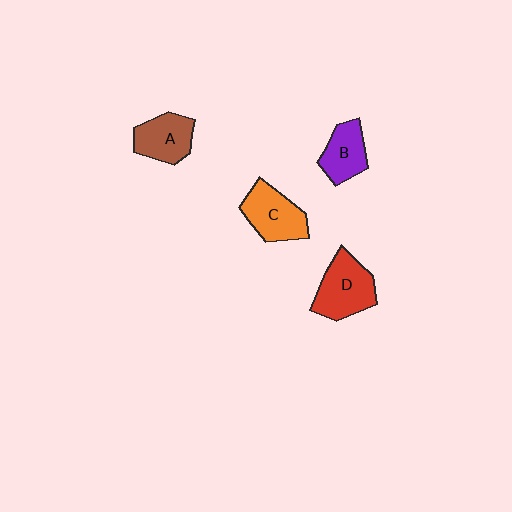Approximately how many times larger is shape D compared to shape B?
Approximately 1.4 times.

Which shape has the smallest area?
Shape B (purple).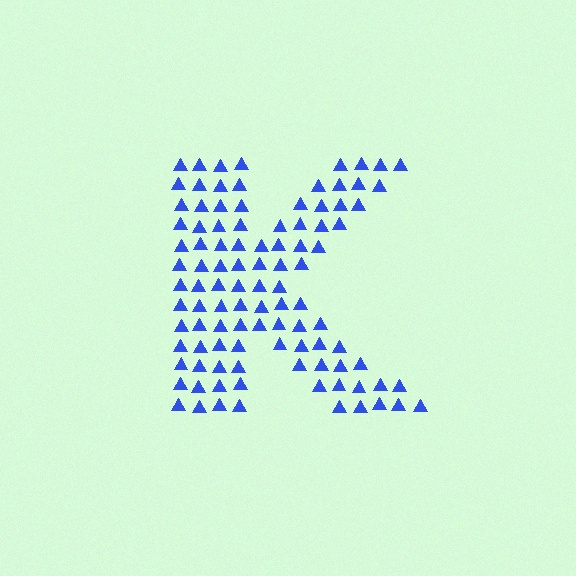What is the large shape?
The large shape is the letter K.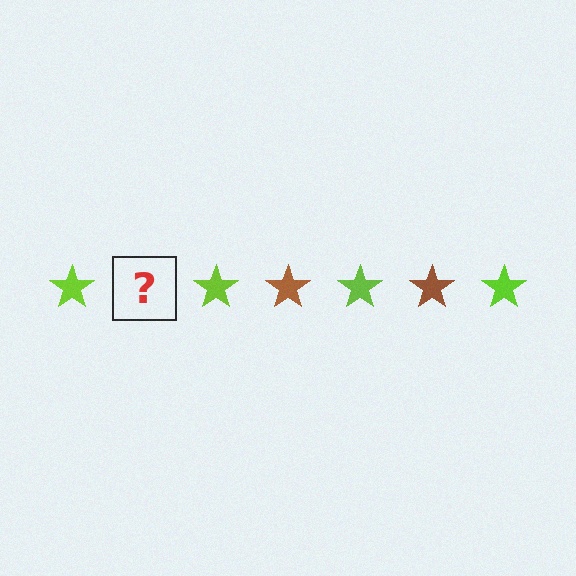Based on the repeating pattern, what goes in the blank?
The blank should be a brown star.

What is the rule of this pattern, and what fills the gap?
The rule is that the pattern cycles through lime, brown stars. The gap should be filled with a brown star.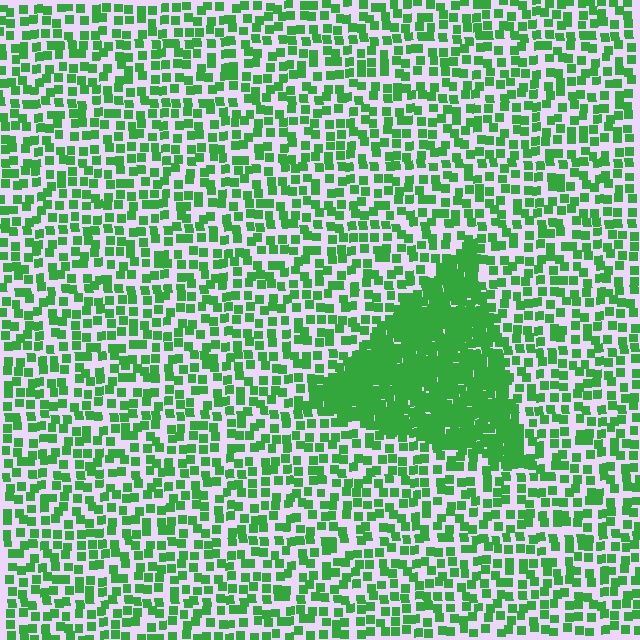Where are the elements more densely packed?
The elements are more densely packed inside the triangle boundary.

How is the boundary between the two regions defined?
The boundary is defined by a change in element density (approximately 2.6x ratio). All elements are the same color, size, and shape.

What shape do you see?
I see a triangle.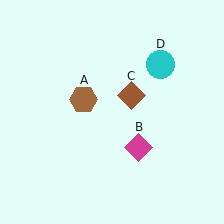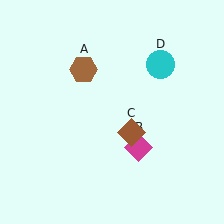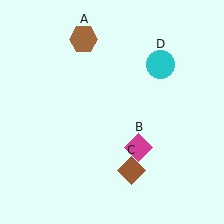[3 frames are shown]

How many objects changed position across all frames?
2 objects changed position: brown hexagon (object A), brown diamond (object C).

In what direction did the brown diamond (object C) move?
The brown diamond (object C) moved down.